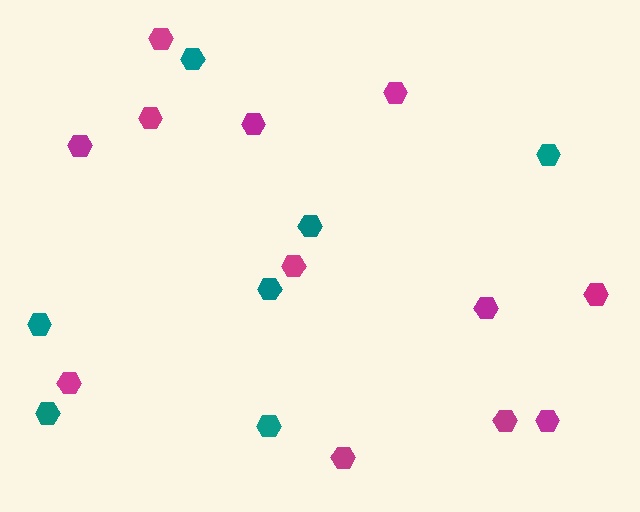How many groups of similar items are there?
There are 2 groups: one group of magenta hexagons (12) and one group of teal hexagons (7).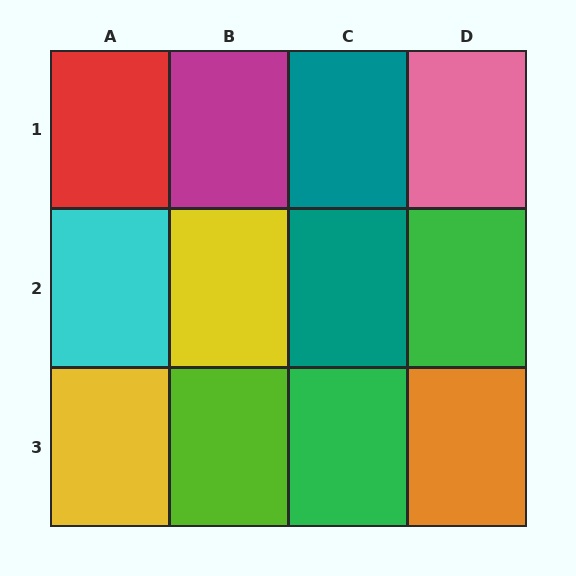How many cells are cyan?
1 cell is cyan.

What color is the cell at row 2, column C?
Teal.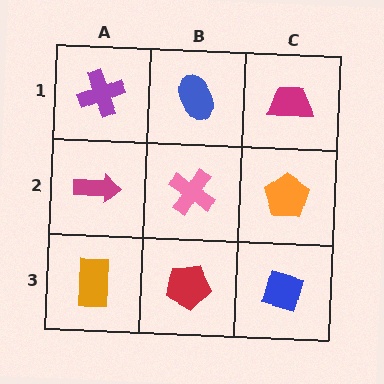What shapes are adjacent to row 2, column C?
A magenta trapezoid (row 1, column C), a blue diamond (row 3, column C), a pink cross (row 2, column B).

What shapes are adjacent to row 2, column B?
A blue ellipse (row 1, column B), a red pentagon (row 3, column B), a magenta arrow (row 2, column A), an orange pentagon (row 2, column C).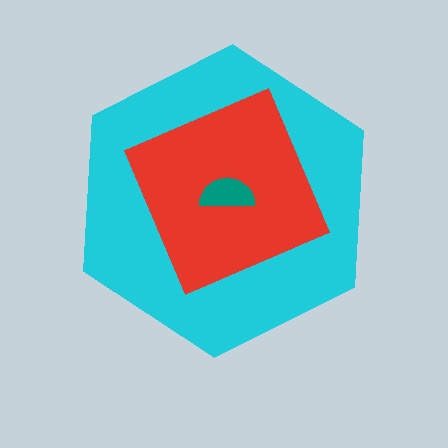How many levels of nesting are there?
3.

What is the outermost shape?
The cyan hexagon.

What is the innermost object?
The teal semicircle.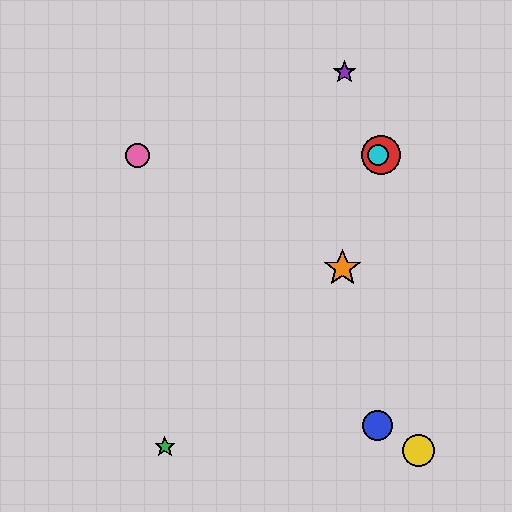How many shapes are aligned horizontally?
3 shapes (the red circle, the cyan circle, the pink circle) are aligned horizontally.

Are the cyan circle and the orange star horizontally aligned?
No, the cyan circle is at y≈155 and the orange star is at y≈268.